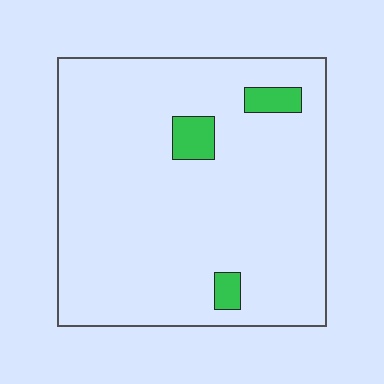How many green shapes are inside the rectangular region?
3.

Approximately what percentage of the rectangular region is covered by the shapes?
Approximately 5%.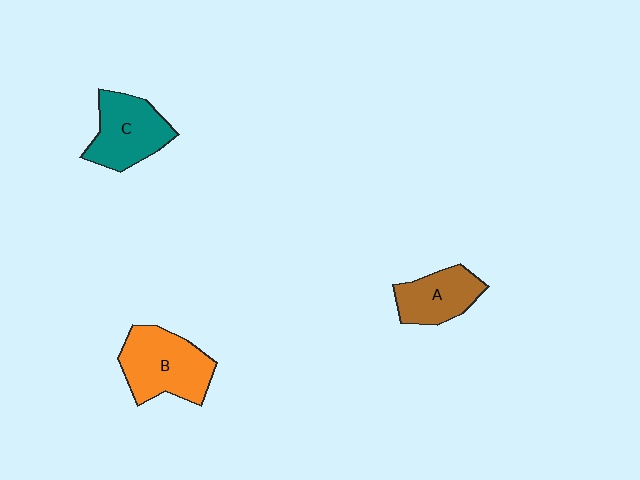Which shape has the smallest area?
Shape A (brown).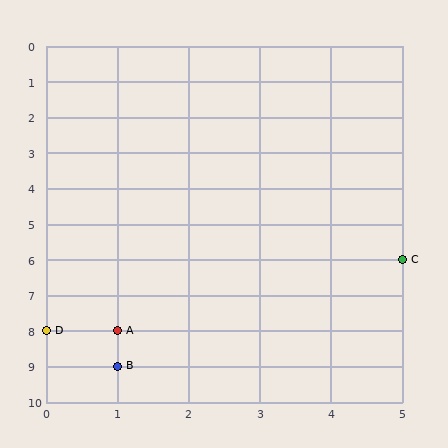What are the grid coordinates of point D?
Point D is at grid coordinates (0, 8).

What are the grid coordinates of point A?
Point A is at grid coordinates (1, 8).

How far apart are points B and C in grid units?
Points B and C are 4 columns and 3 rows apart (about 5.0 grid units diagonally).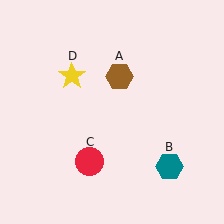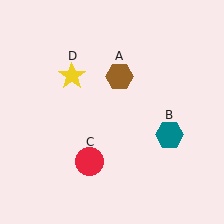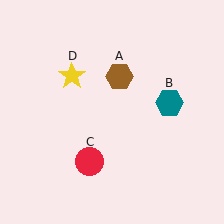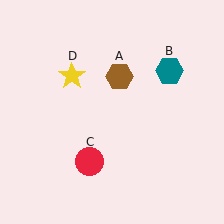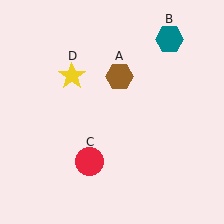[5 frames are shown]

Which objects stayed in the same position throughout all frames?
Brown hexagon (object A) and red circle (object C) and yellow star (object D) remained stationary.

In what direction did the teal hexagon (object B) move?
The teal hexagon (object B) moved up.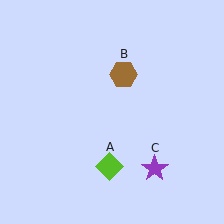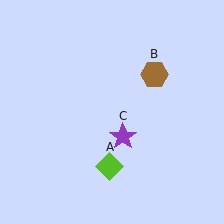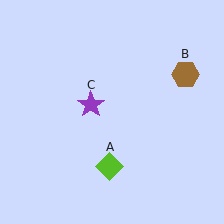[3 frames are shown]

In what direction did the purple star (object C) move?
The purple star (object C) moved up and to the left.